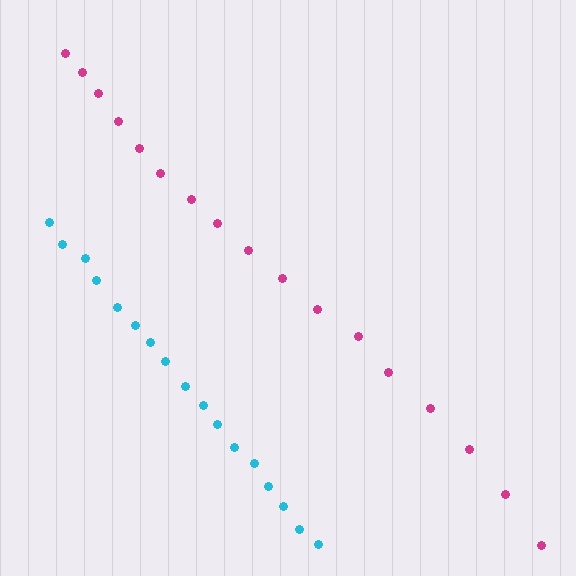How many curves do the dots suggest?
There are 2 distinct paths.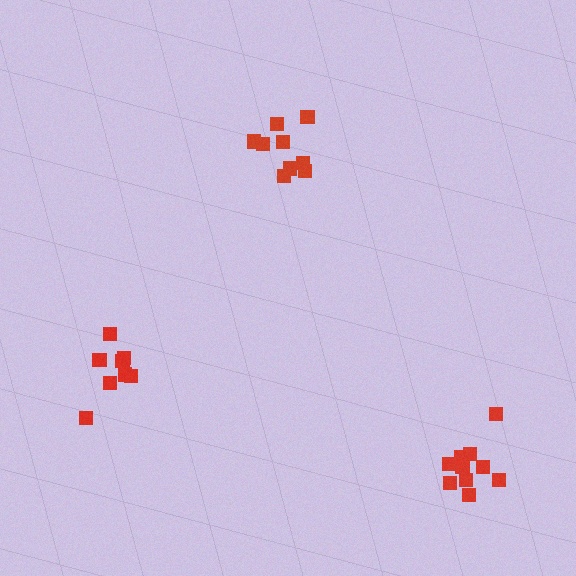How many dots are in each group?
Group 1: 9 dots, Group 2: 8 dots, Group 3: 11 dots (28 total).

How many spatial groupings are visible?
There are 3 spatial groupings.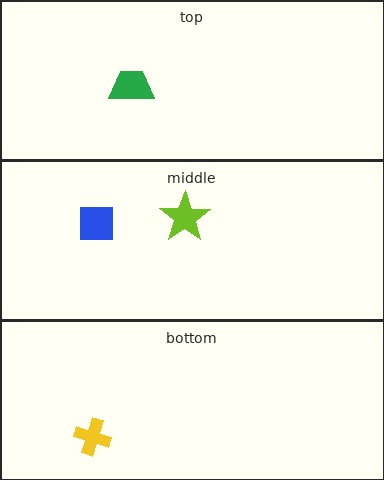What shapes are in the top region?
The green trapezoid.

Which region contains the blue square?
The middle region.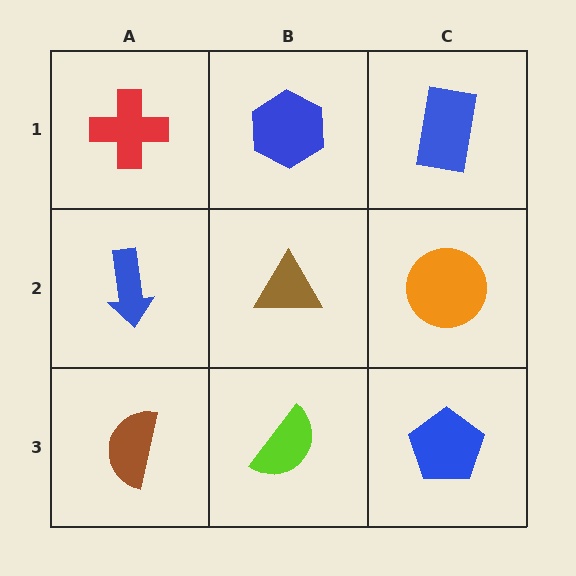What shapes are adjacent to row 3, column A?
A blue arrow (row 2, column A), a lime semicircle (row 3, column B).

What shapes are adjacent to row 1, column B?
A brown triangle (row 2, column B), a red cross (row 1, column A), a blue rectangle (row 1, column C).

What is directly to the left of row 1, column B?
A red cross.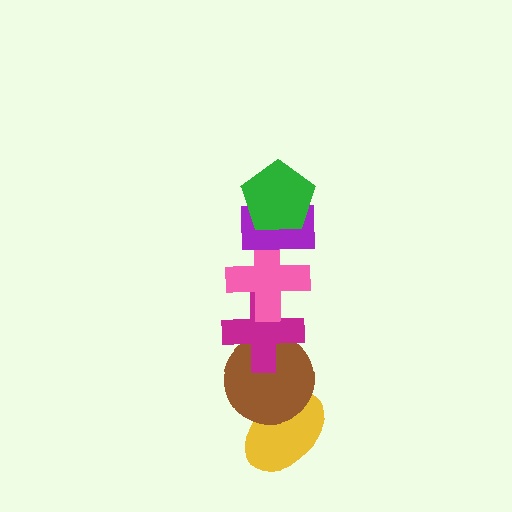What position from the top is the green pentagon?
The green pentagon is 1st from the top.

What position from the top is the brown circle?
The brown circle is 5th from the top.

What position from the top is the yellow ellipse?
The yellow ellipse is 6th from the top.